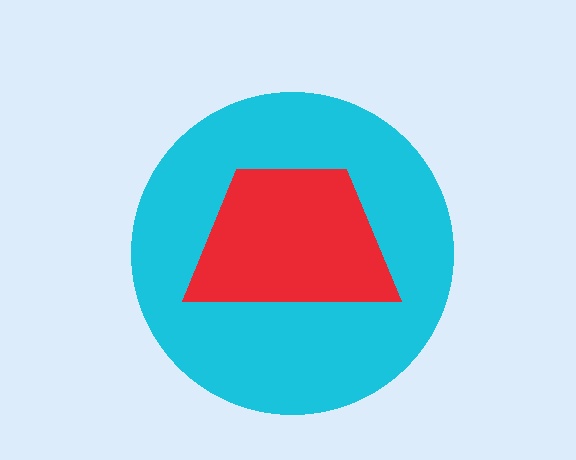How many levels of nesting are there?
2.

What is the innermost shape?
The red trapezoid.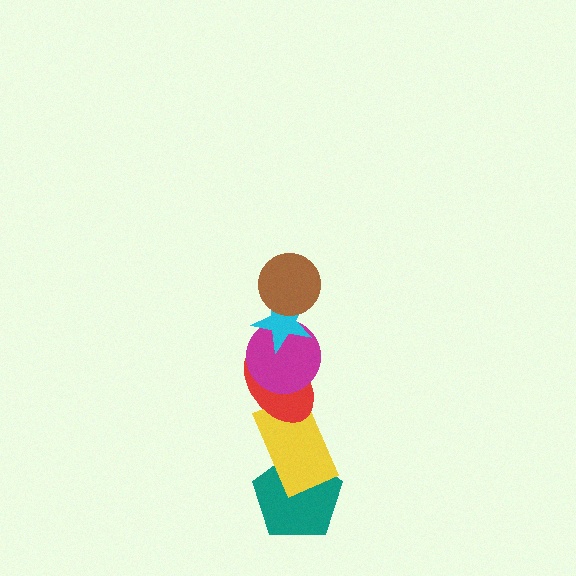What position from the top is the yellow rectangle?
The yellow rectangle is 5th from the top.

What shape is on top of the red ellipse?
The magenta circle is on top of the red ellipse.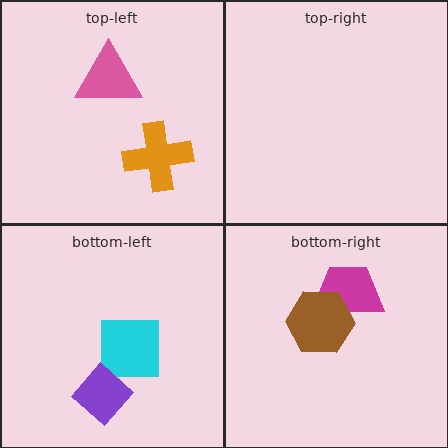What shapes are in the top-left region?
The orange cross, the pink triangle.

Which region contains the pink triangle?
The top-left region.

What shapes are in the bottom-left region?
The cyan square, the purple diamond.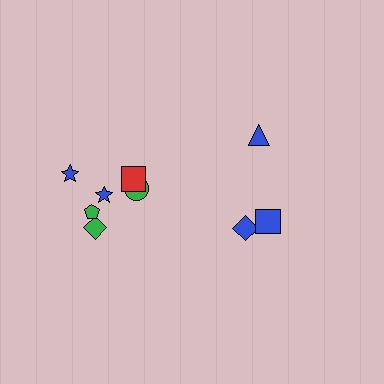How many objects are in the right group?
There are 3 objects.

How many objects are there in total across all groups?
There are 9 objects.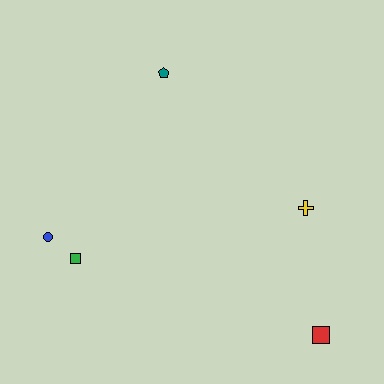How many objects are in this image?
There are 5 objects.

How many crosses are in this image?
There is 1 cross.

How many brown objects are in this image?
There are no brown objects.